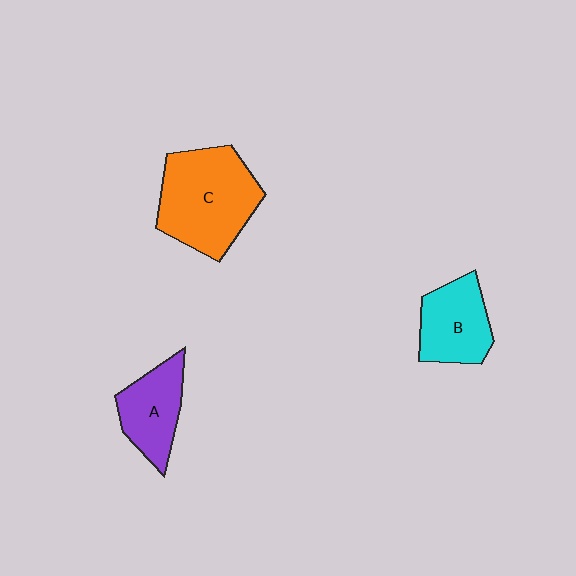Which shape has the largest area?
Shape C (orange).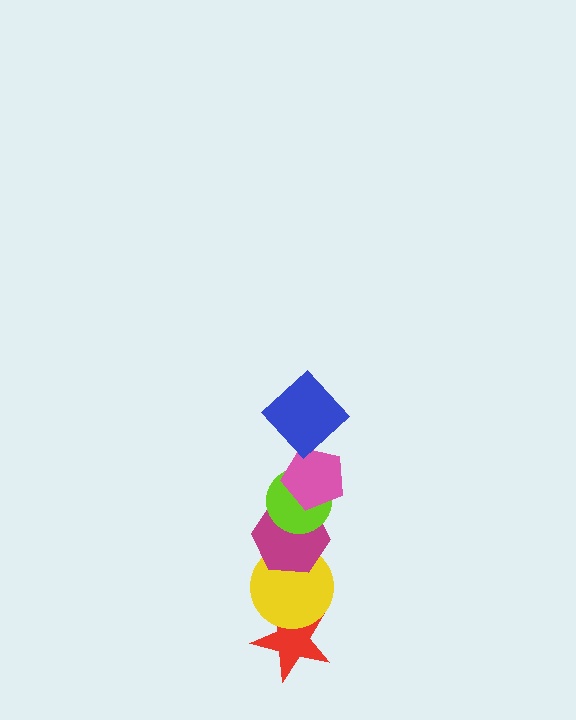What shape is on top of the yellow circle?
The magenta hexagon is on top of the yellow circle.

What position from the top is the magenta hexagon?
The magenta hexagon is 4th from the top.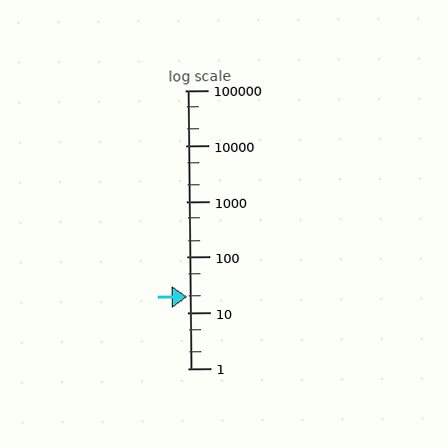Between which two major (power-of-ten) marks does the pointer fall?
The pointer is between 10 and 100.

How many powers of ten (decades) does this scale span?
The scale spans 5 decades, from 1 to 100000.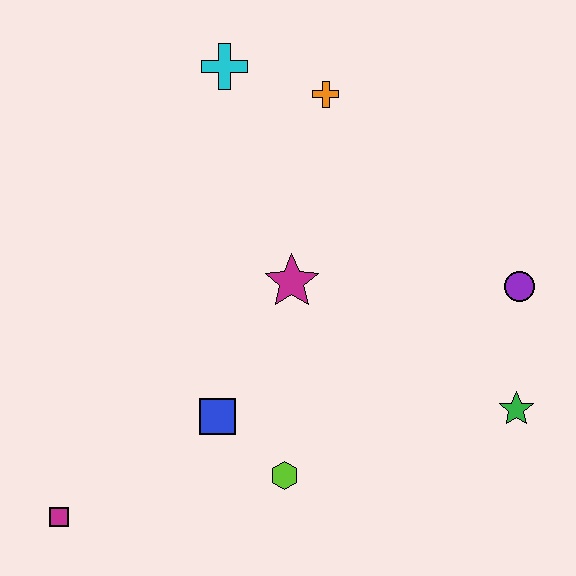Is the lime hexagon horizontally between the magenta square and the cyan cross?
No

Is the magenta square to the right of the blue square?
No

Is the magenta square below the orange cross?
Yes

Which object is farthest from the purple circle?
The magenta square is farthest from the purple circle.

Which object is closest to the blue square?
The lime hexagon is closest to the blue square.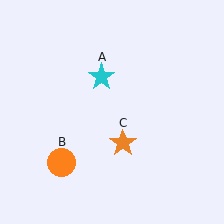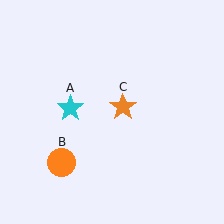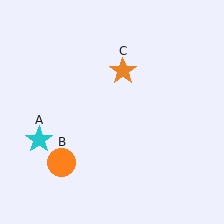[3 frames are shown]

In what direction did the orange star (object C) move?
The orange star (object C) moved up.